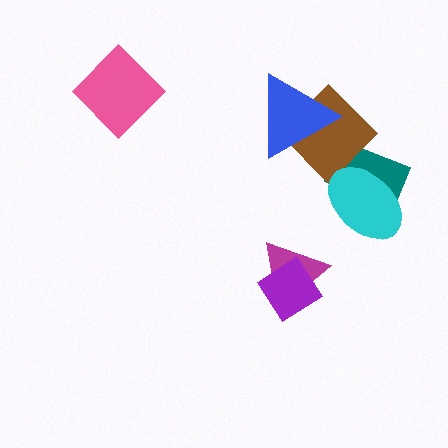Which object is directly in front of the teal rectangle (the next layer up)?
The brown diamond is directly in front of the teal rectangle.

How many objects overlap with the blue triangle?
1 object overlaps with the blue triangle.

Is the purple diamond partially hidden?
No, no other shape covers it.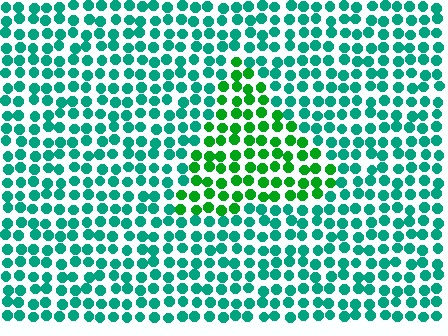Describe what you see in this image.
The image is filled with small teal elements in a uniform arrangement. A triangle-shaped region is visible where the elements are tinted to a slightly different hue, forming a subtle color boundary.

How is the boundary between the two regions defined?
The boundary is defined purely by a slight shift in hue (about 39 degrees). Spacing, size, and orientation are identical on both sides.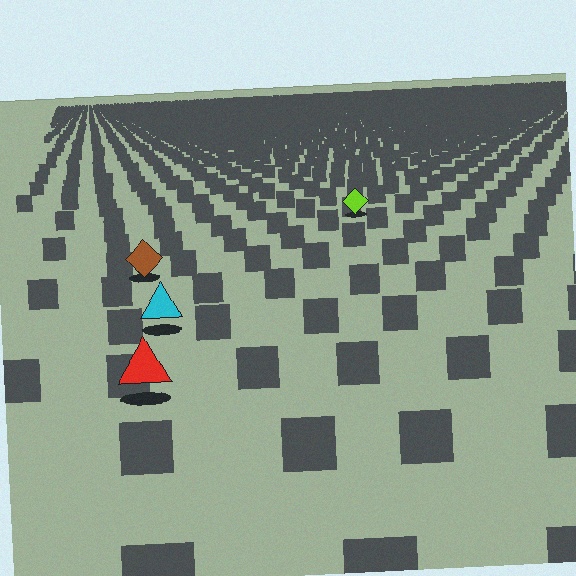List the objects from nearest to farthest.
From nearest to farthest: the red triangle, the cyan triangle, the brown diamond, the lime diamond.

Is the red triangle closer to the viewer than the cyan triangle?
Yes. The red triangle is closer — you can tell from the texture gradient: the ground texture is coarser near it.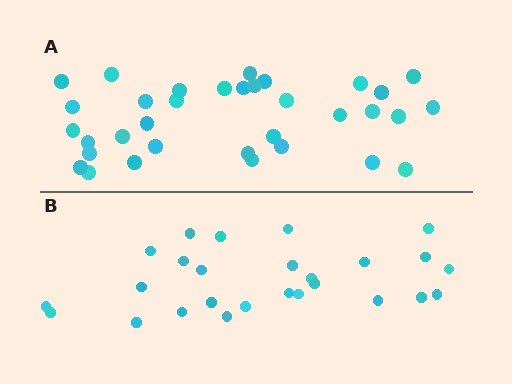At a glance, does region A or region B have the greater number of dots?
Region A (the top region) has more dots.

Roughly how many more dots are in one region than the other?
Region A has roughly 8 or so more dots than region B.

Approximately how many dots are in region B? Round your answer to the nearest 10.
About 30 dots. (The exact count is 26, which rounds to 30.)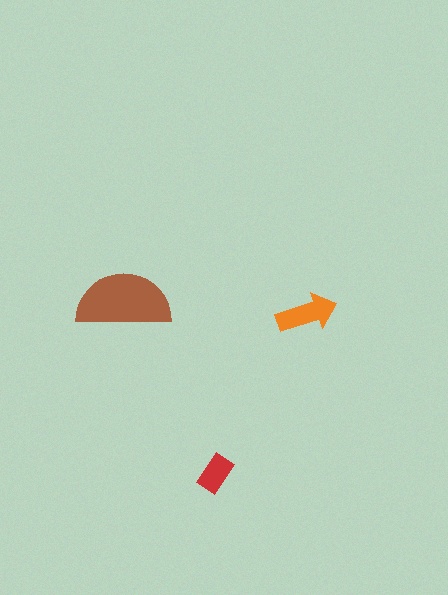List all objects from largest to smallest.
The brown semicircle, the orange arrow, the red rectangle.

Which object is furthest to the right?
The orange arrow is rightmost.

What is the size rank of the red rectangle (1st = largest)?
3rd.